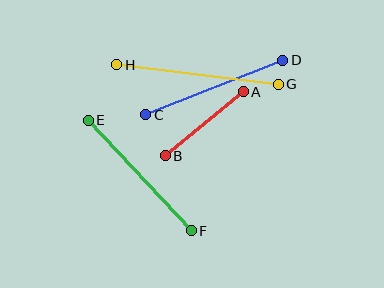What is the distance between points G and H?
The distance is approximately 163 pixels.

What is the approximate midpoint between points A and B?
The midpoint is at approximately (204, 124) pixels.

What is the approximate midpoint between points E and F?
The midpoint is at approximately (140, 176) pixels.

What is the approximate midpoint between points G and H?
The midpoint is at approximately (198, 75) pixels.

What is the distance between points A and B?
The distance is approximately 101 pixels.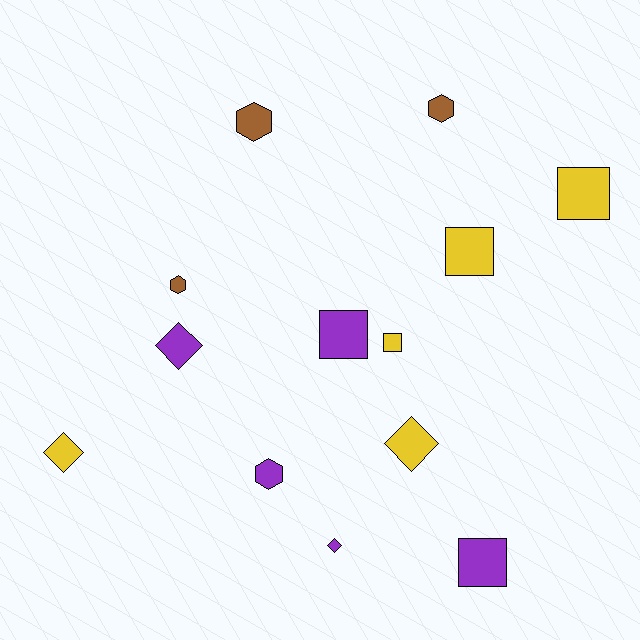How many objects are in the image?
There are 13 objects.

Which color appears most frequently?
Purple, with 5 objects.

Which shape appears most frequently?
Square, with 5 objects.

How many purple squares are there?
There are 2 purple squares.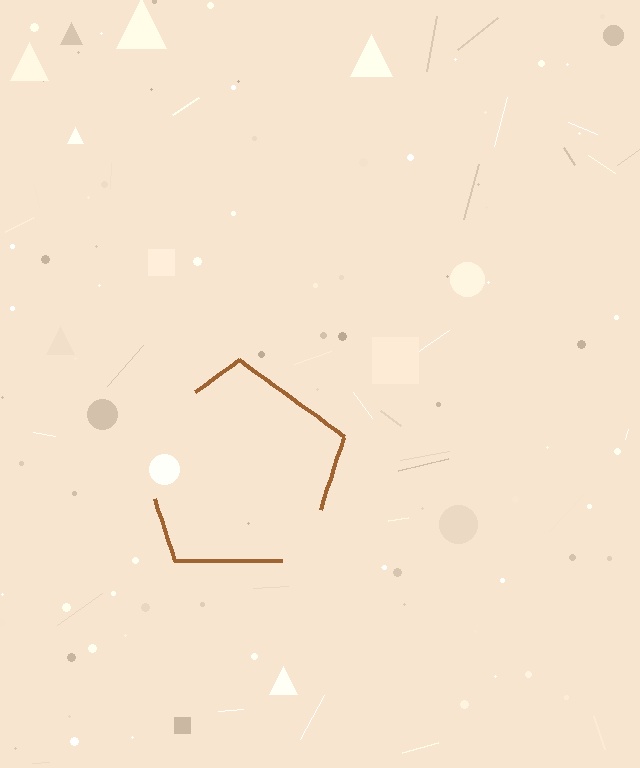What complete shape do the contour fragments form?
The contour fragments form a pentagon.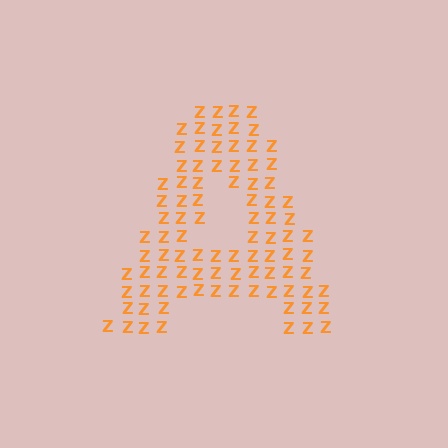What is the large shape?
The large shape is the letter A.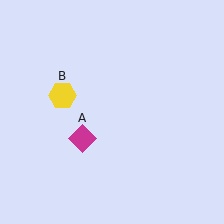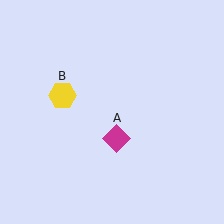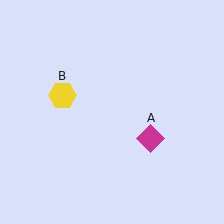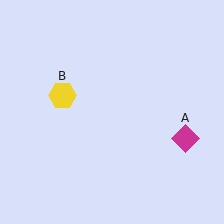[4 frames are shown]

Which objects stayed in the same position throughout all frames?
Yellow hexagon (object B) remained stationary.